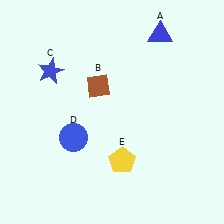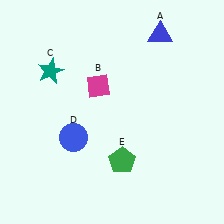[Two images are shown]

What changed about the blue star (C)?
In Image 1, C is blue. In Image 2, it changed to teal.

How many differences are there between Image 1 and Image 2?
There are 3 differences between the two images.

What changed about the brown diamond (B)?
In Image 1, B is brown. In Image 2, it changed to magenta.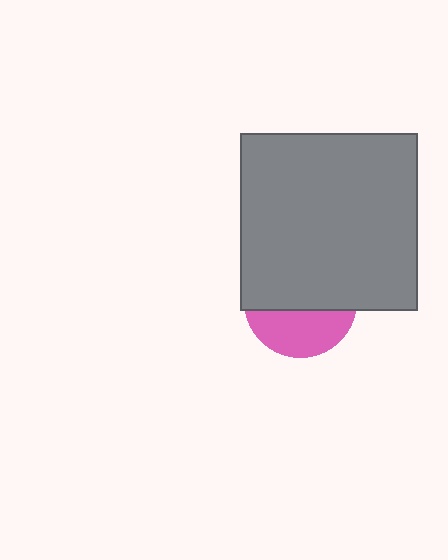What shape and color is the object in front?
The object in front is a gray square.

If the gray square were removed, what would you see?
You would see the complete pink circle.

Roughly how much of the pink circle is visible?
A small part of it is visible (roughly 39%).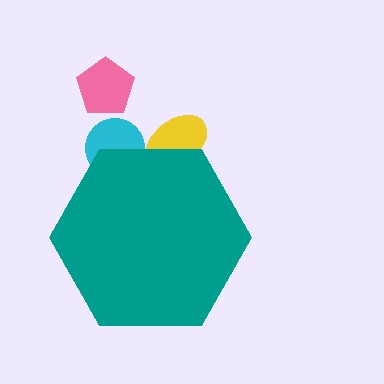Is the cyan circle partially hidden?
Yes, the cyan circle is partially hidden behind the teal hexagon.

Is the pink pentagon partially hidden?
No, the pink pentagon is fully visible.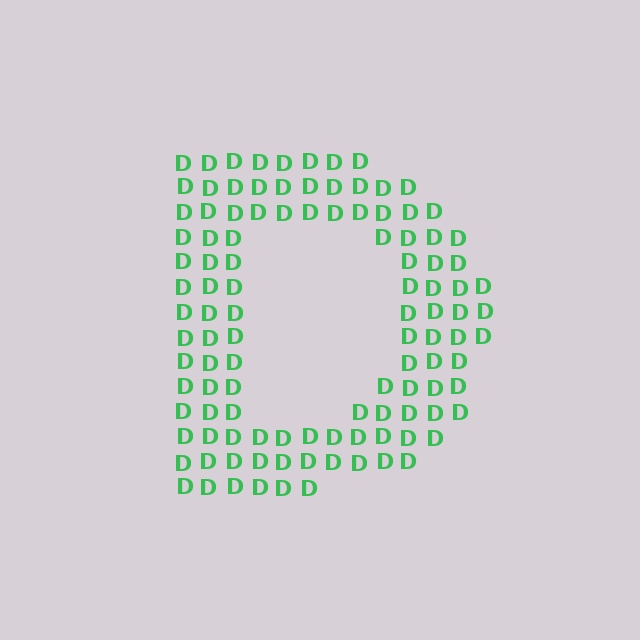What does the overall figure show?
The overall figure shows the letter D.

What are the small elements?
The small elements are letter D's.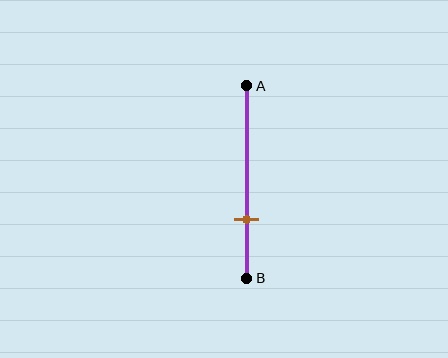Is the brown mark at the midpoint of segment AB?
No, the mark is at about 70% from A, not at the 50% midpoint.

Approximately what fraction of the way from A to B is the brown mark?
The brown mark is approximately 70% of the way from A to B.